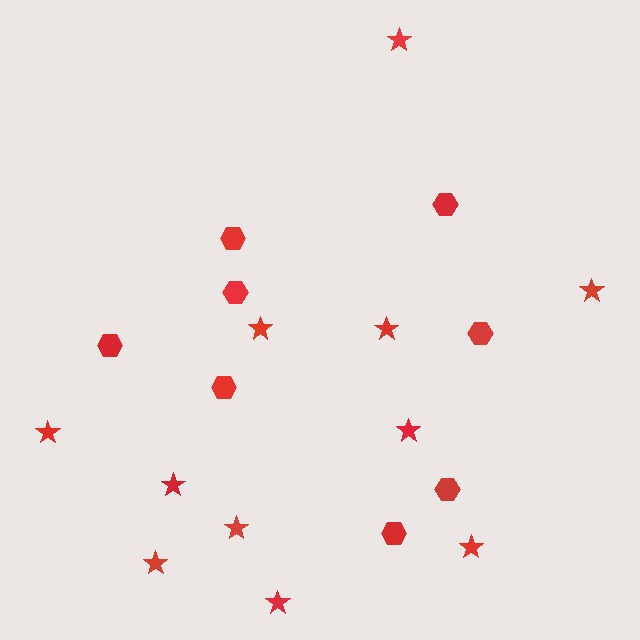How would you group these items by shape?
There are 2 groups: one group of stars (11) and one group of hexagons (8).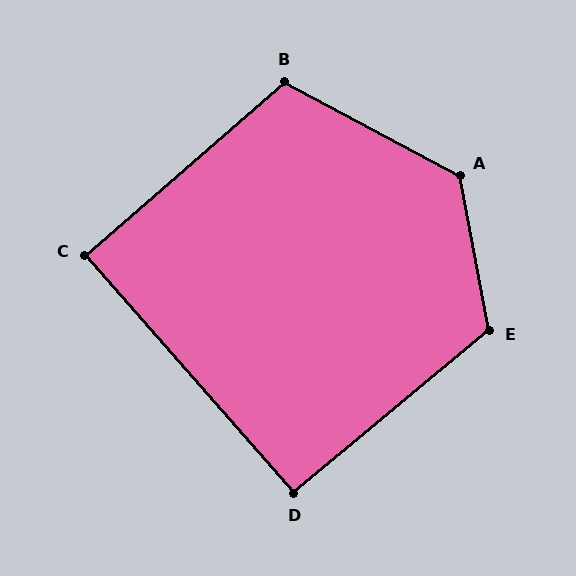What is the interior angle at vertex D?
Approximately 91 degrees (approximately right).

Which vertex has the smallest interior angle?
C, at approximately 90 degrees.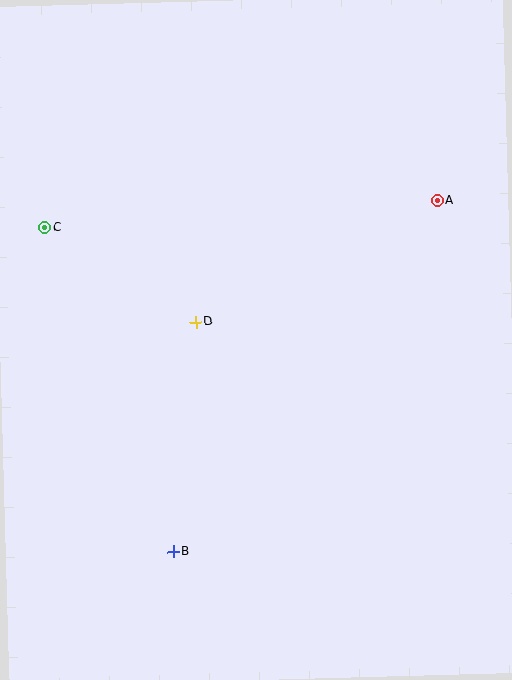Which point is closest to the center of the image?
Point D at (196, 322) is closest to the center.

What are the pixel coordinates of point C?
Point C is at (45, 227).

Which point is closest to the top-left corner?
Point C is closest to the top-left corner.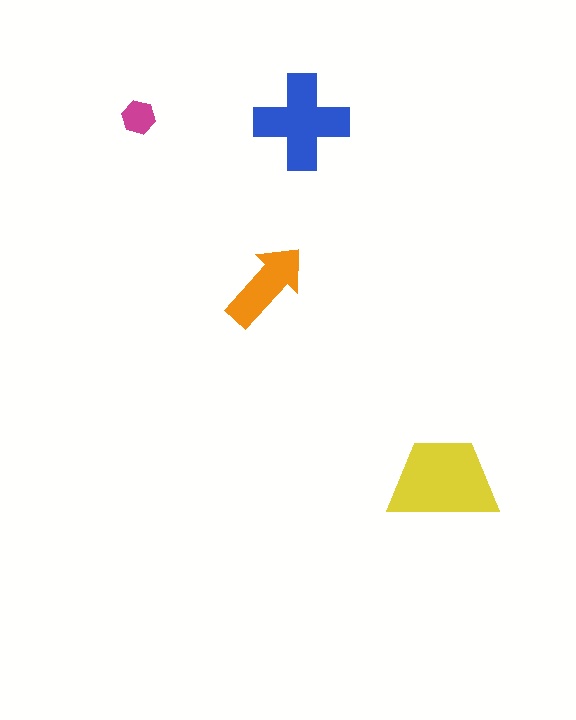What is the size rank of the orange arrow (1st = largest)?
3rd.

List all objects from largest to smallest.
The yellow trapezoid, the blue cross, the orange arrow, the magenta hexagon.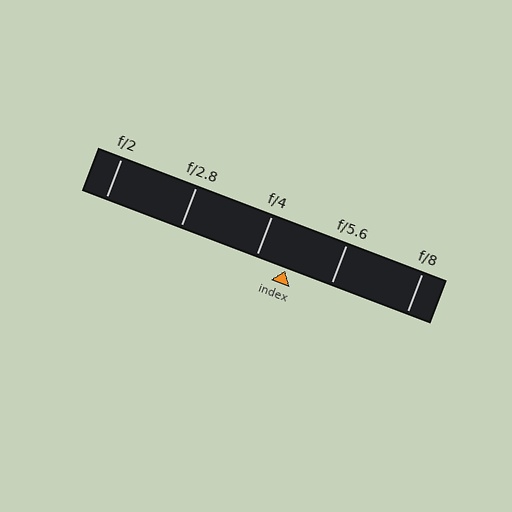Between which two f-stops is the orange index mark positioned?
The index mark is between f/4 and f/5.6.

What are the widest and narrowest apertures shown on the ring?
The widest aperture shown is f/2 and the narrowest is f/8.